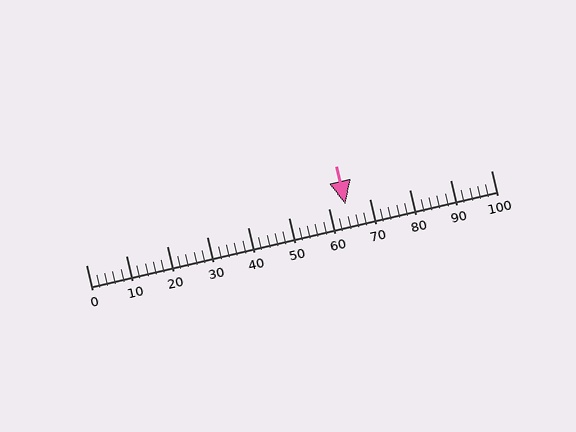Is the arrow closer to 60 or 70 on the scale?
The arrow is closer to 60.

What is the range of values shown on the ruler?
The ruler shows values from 0 to 100.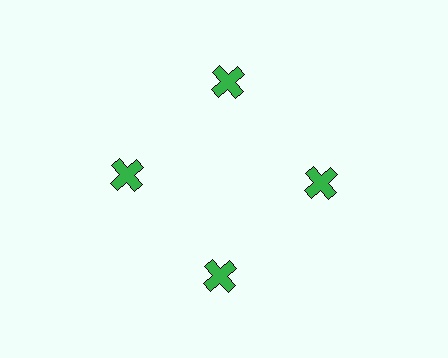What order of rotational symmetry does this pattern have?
This pattern has 4-fold rotational symmetry.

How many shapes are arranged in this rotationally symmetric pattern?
There are 4 shapes, arranged in 4 groups of 1.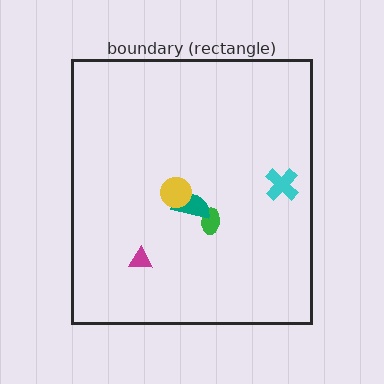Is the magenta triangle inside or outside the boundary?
Inside.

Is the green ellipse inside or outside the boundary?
Inside.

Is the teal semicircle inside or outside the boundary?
Inside.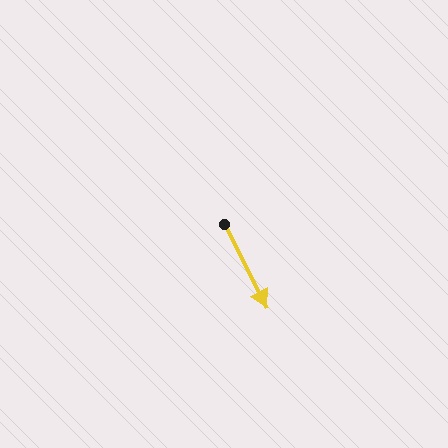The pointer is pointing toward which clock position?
Roughly 5 o'clock.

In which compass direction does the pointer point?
Southeast.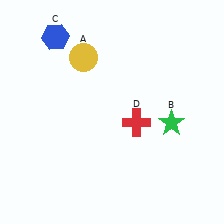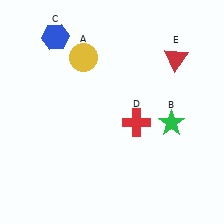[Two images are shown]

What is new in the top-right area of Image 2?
A red triangle (E) was added in the top-right area of Image 2.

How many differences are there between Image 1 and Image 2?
There is 1 difference between the two images.